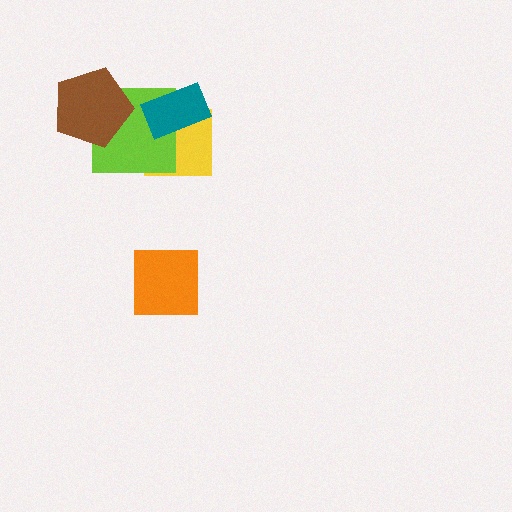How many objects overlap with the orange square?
0 objects overlap with the orange square.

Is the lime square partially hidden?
Yes, it is partially covered by another shape.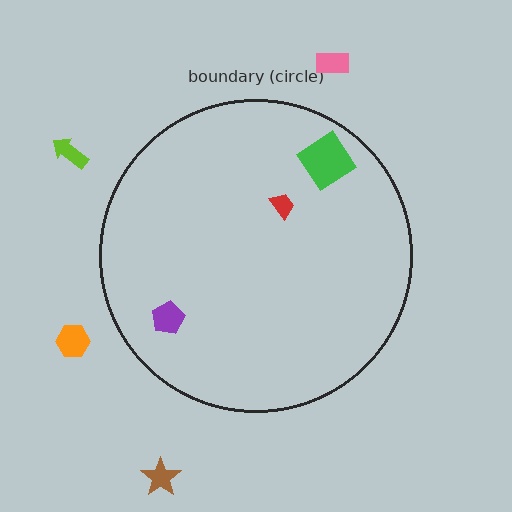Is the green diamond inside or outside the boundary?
Inside.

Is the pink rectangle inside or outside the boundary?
Outside.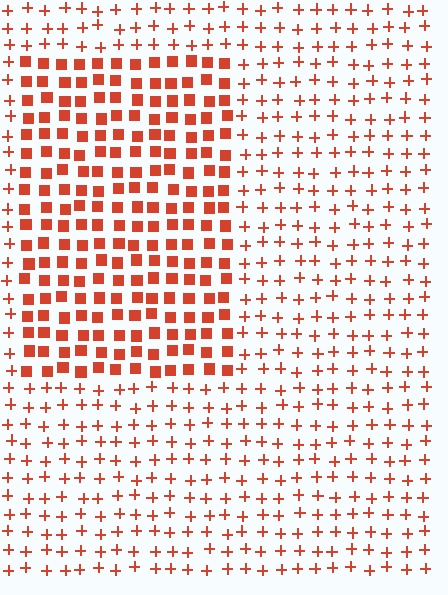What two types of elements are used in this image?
The image uses squares inside the rectangle region and plus signs outside it.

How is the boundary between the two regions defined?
The boundary is defined by a change in element shape: squares inside vs. plus signs outside. All elements share the same color and spacing.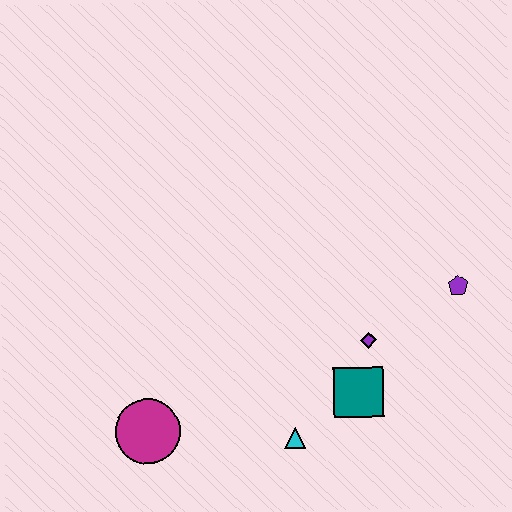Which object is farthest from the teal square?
The magenta circle is farthest from the teal square.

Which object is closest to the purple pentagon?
The purple diamond is closest to the purple pentagon.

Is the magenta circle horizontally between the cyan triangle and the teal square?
No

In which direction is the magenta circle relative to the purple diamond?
The magenta circle is to the left of the purple diamond.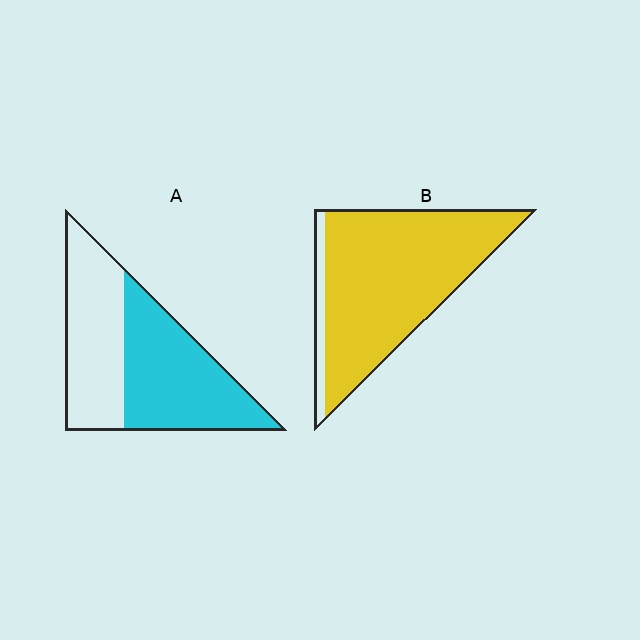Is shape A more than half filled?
Roughly half.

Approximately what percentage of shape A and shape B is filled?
A is approximately 55% and B is approximately 90%.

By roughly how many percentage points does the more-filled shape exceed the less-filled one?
By roughly 35 percentage points (B over A).